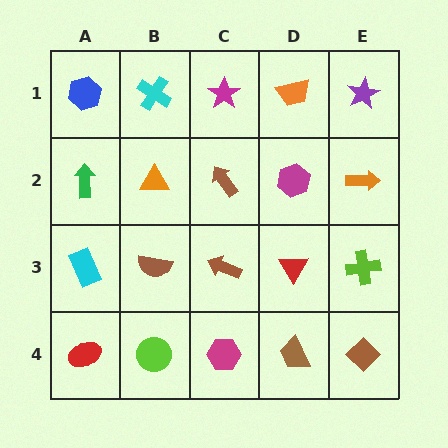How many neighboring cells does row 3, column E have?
3.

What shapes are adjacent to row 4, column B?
A brown semicircle (row 3, column B), a red ellipse (row 4, column A), a magenta hexagon (row 4, column C).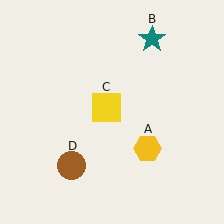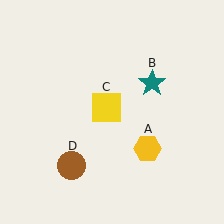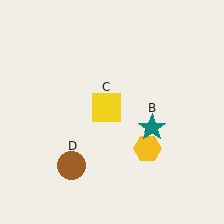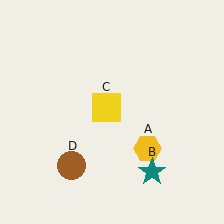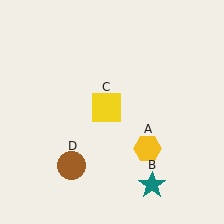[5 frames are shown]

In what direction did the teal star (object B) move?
The teal star (object B) moved down.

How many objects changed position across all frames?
1 object changed position: teal star (object B).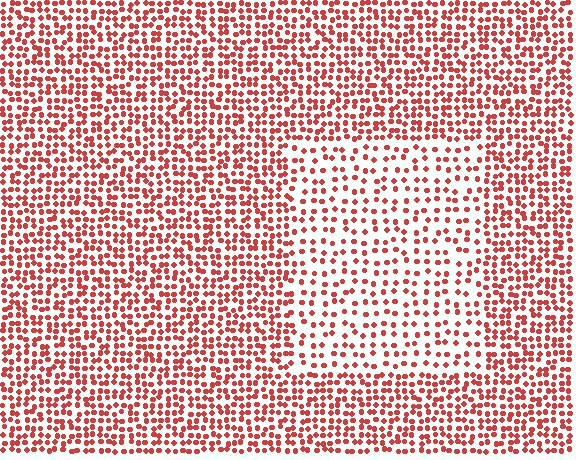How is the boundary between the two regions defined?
The boundary is defined by a change in element density (approximately 1.9x ratio). All elements are the same color, size, and shape.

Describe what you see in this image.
The image contains small red elements arranged at two different densities. A rectangle-shaped region is visible where the elements are less densely packed than the surrounding area.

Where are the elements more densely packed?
The elements are more densely packed outside the rectangle boundary.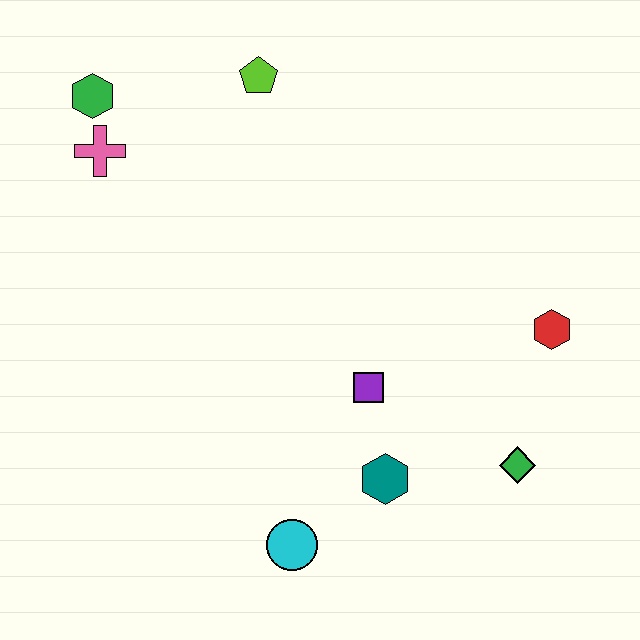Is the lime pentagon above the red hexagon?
Yes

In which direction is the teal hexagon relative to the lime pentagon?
The teal hexagon is below the lime pentagon.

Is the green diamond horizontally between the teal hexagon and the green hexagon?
No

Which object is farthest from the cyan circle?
The green hexagon is farthest from the cyan circle.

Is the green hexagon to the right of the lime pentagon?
No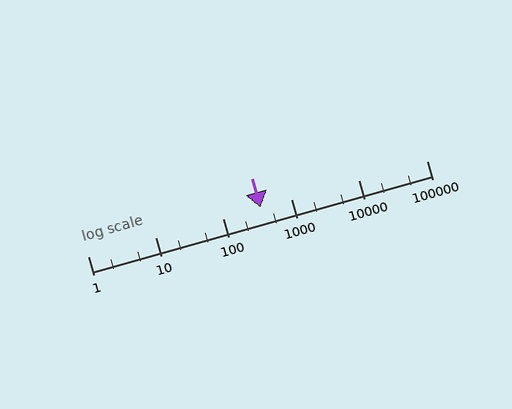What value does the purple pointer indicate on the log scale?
The pointer indicates approximately 360.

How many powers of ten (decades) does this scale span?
The scale spans 5 decades, from 1 to 100000.